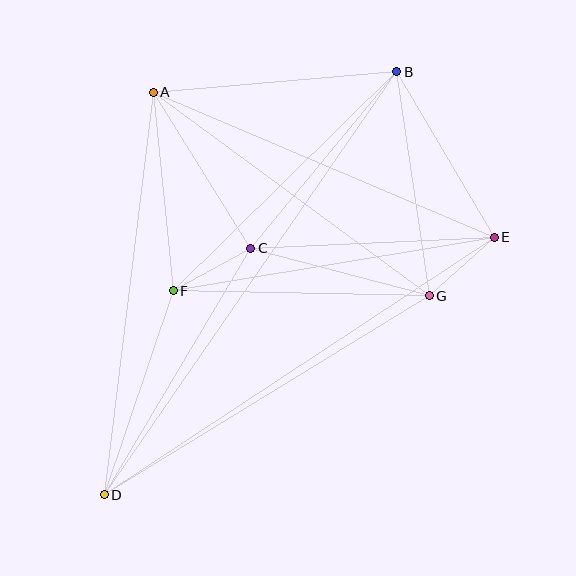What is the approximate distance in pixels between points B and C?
The distance between B and C is approximately 229 pixels.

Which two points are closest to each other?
Points E and G are closest to each other.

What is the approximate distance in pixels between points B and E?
The distance between B and E is approximately 192 pixels.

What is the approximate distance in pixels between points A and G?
The distance between A and G is approximately 343 pixels.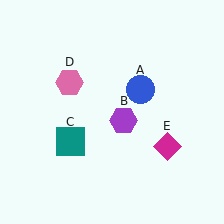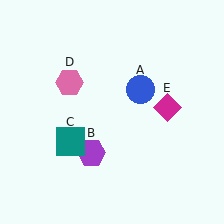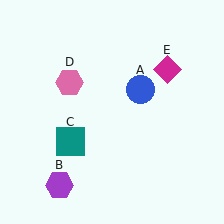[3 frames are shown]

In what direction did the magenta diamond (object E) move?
The magenta diamond (object E) moved up.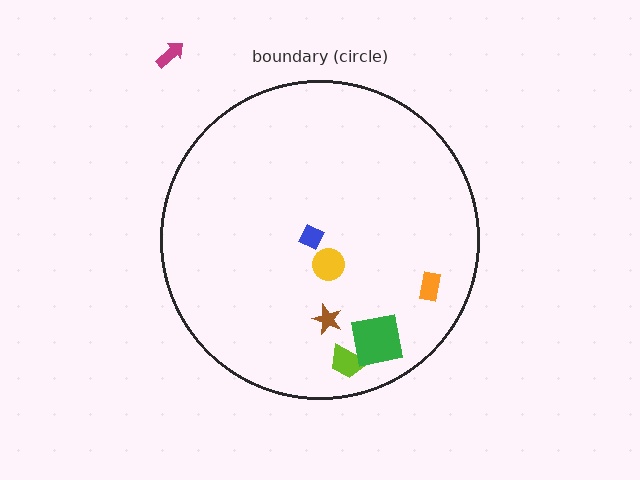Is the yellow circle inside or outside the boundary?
Inside.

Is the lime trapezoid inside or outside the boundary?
Inside.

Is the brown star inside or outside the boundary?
Inside.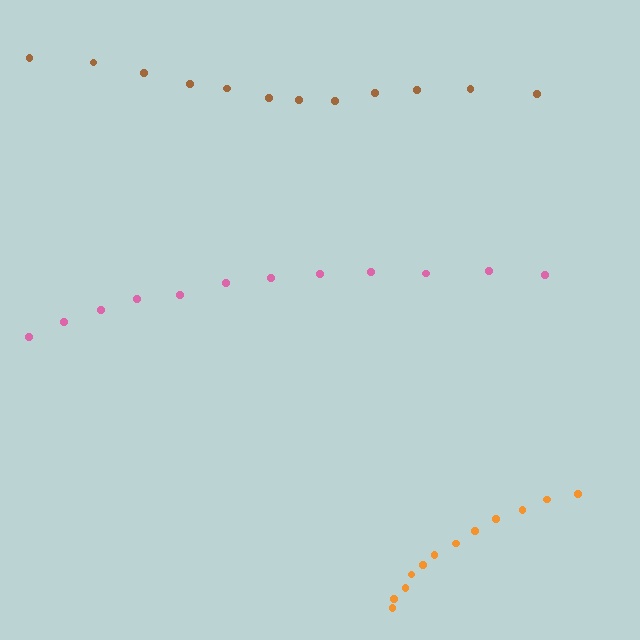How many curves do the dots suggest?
There are 3 distinct paths.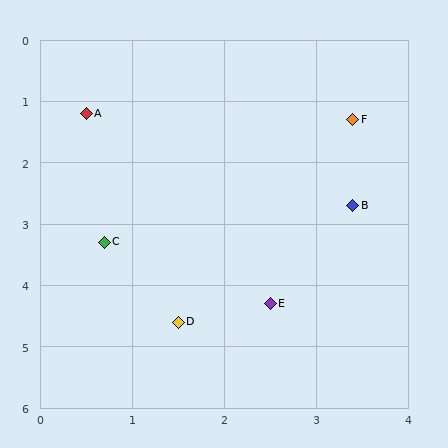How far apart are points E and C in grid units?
Points E and C are about 2.1 grid units apart.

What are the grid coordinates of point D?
Point D is at approximately (1.5, 4.6).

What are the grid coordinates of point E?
Point E is at approximately (2.5, 4.3).